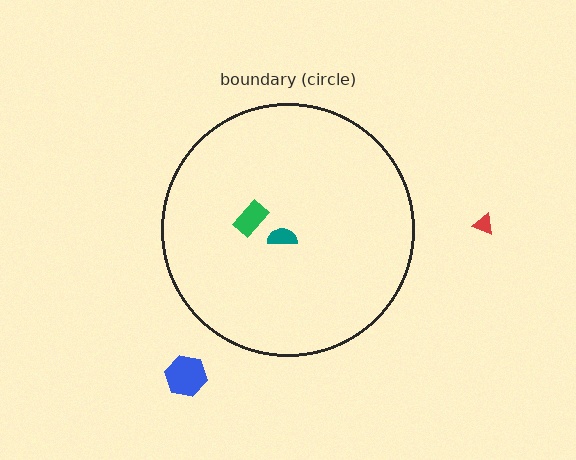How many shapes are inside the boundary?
2 inside, 2 outside.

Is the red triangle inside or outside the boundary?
Outside.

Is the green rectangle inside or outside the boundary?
Inside.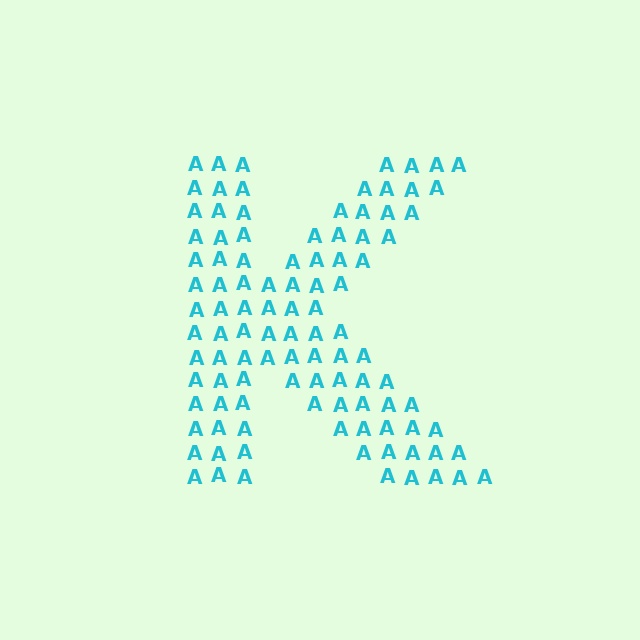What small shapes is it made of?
It is made of small letter A's.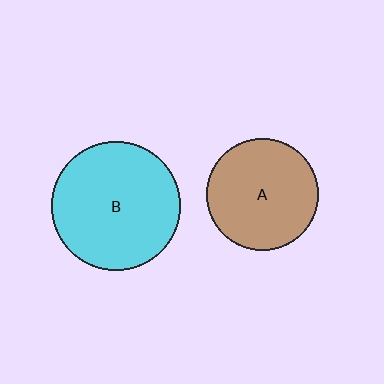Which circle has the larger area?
Circle B (cyan).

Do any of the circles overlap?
No, none of the circles overlap.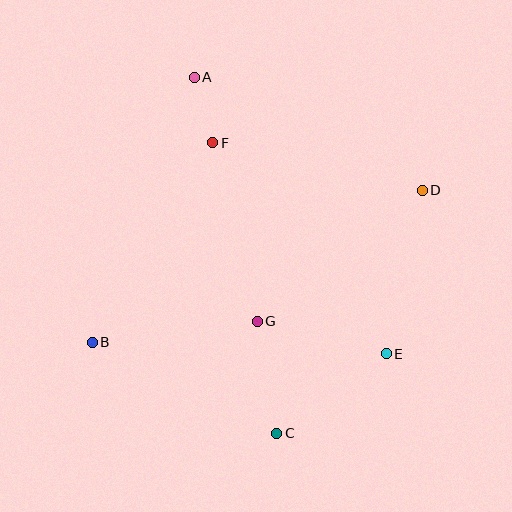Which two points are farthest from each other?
Points A and C are farthest from each other.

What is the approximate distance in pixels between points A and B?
The distance between A and B is approximately 284 pixels.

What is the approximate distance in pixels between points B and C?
The distance between B and C is approximately 206 pixels.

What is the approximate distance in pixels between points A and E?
The distance between A and E is approximately 337 pixels.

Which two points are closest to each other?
Points A and F are closest to each other.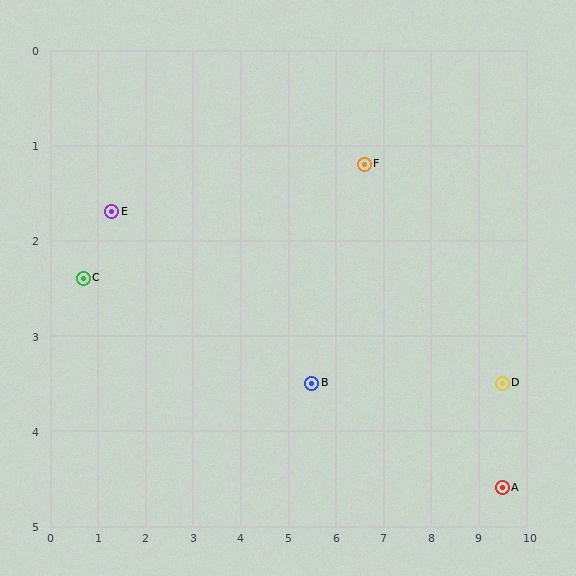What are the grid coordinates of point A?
Point A is at approximately (9.5, 4.6).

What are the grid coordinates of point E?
Point E is at approximately (1.3, 1.7).